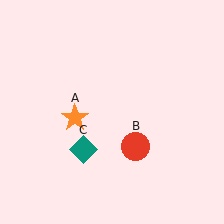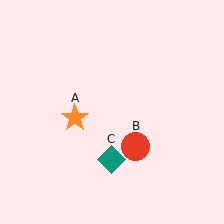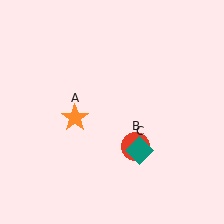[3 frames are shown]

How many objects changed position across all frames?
1 object changed position: teal diamond (object C).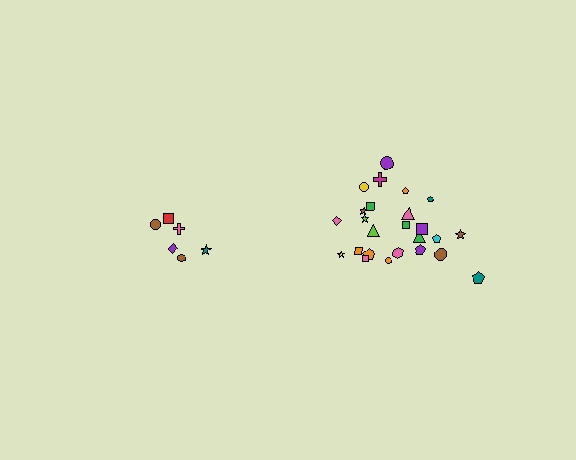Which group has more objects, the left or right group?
The right group.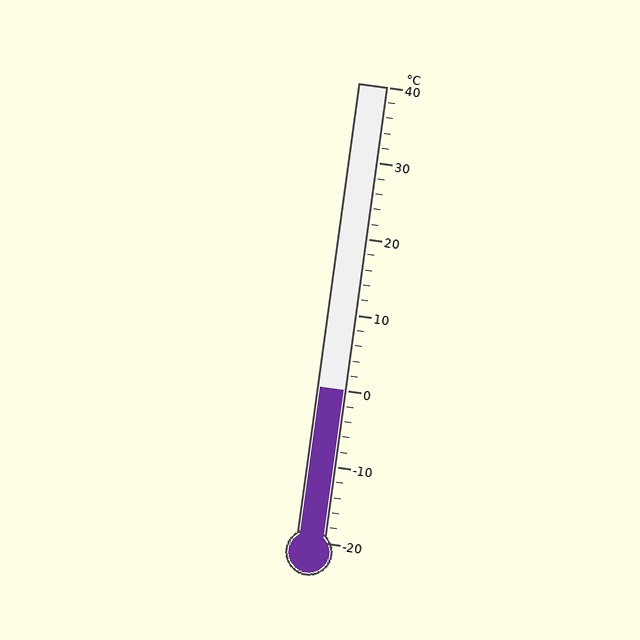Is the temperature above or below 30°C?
The temperature is below 30°C.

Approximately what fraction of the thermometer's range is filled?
The thermometer is filled to approximately 35% of its range.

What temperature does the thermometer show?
The thermometer shows approximately 0°C.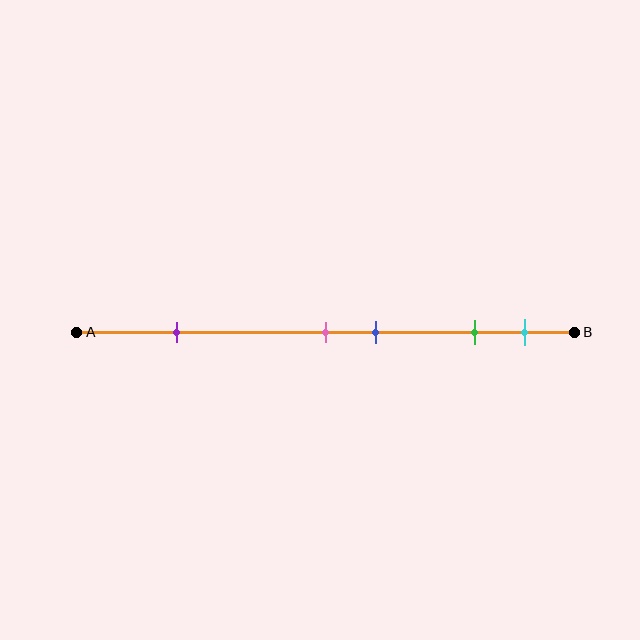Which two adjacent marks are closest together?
The pink and blue marks are the closest adjacent pair.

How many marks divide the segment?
There are 5 marks dividing the segment.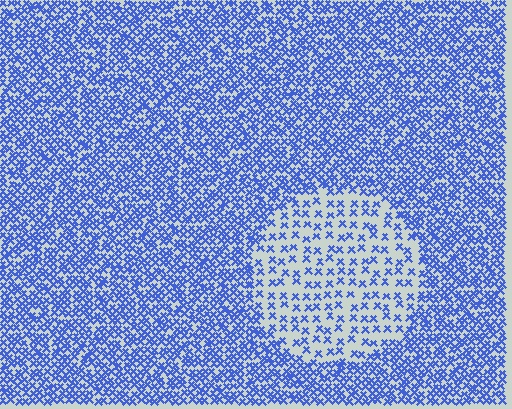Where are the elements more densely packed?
The elements are more densely packed outside the circle boundary.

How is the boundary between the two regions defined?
The boundary is defined by a change in element density (approximately 2.6x ratio). All elements are the same color, size, and shape.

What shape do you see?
I see a circle.